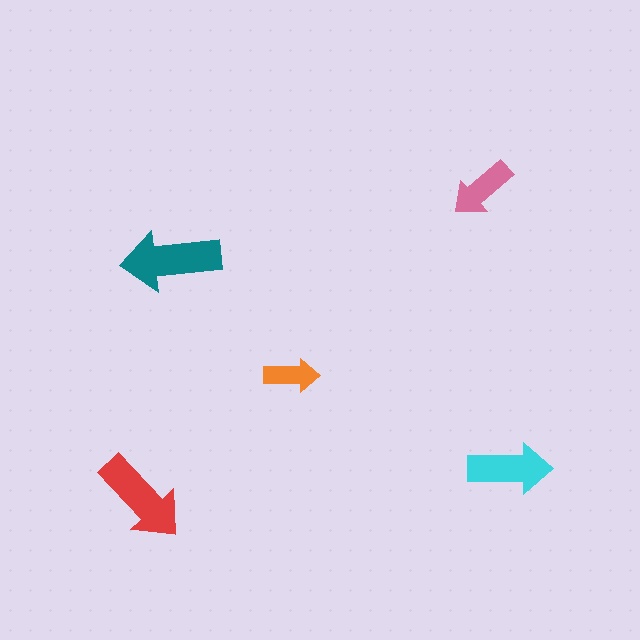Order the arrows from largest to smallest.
the teal one, the red one, the cyan one, the pink one, the orange one.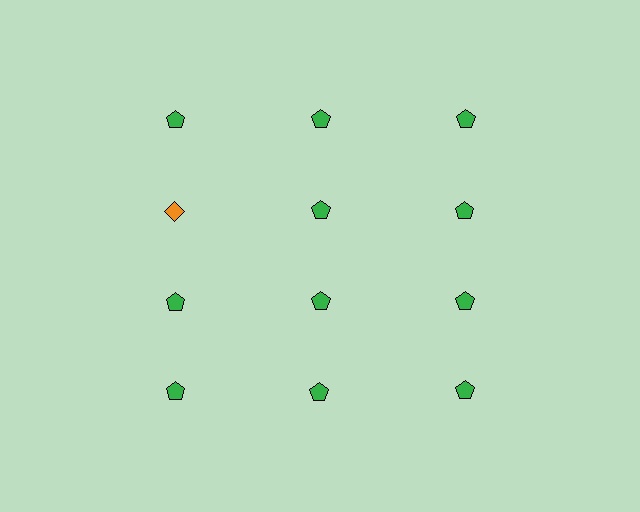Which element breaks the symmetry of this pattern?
The orange diamond in the second row, leftmost column breaks the symmetry. All other shapes are green pentagons.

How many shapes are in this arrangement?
There are 12 shapes arranged in a grid pattern.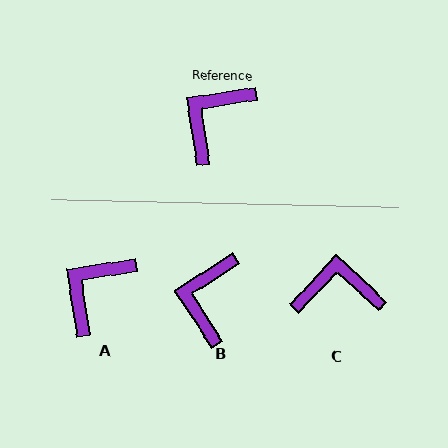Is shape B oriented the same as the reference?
No, it is off by about 24 degrees.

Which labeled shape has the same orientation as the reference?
A.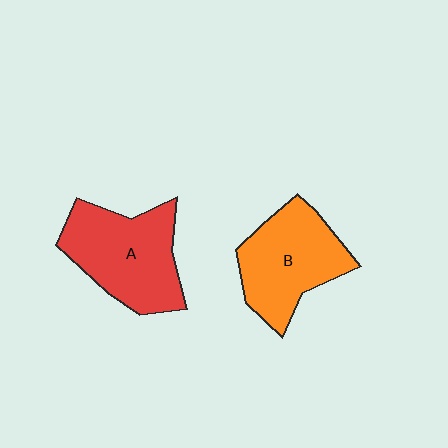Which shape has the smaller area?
Shape B (orange).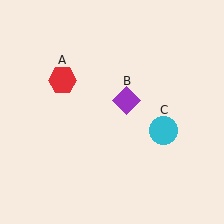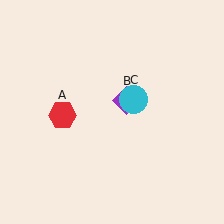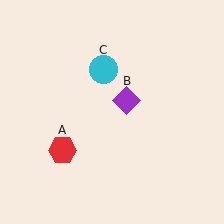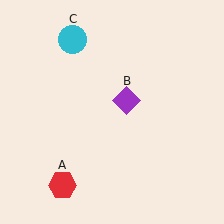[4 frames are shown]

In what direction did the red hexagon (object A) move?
The red hexagon (object A) moved down.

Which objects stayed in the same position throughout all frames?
Purple diamond (object B) remained stationary.